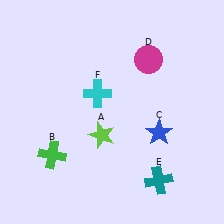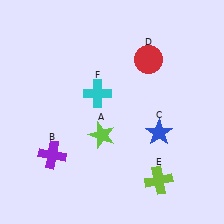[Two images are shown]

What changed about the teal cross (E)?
In Image 1, E is teal. In Image 2, it changed to lime.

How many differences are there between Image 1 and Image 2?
There are 3 differences between the two images.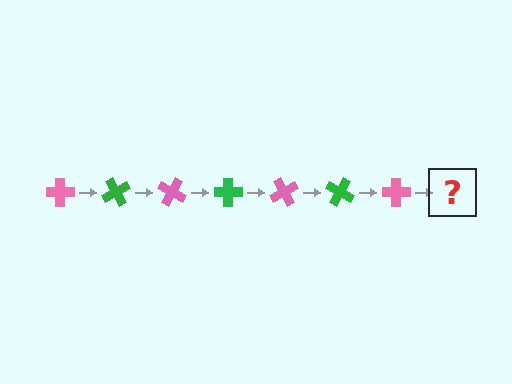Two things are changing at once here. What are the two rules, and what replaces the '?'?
The two rules are that it rotates 60 degrees each step and the color cycles through pink and green. The '?' should be a green cross, rotated 420 degrees from the start.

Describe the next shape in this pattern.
It should be a green cross, rotated 420 degrees from the start.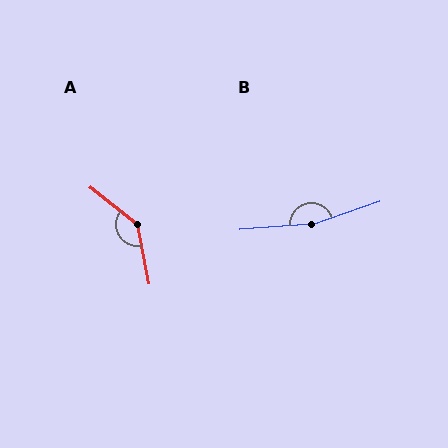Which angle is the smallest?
A, at approximately 139 degrees.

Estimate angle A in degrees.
Approximately 139 degrees.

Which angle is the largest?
B, at approximately 165 degrees.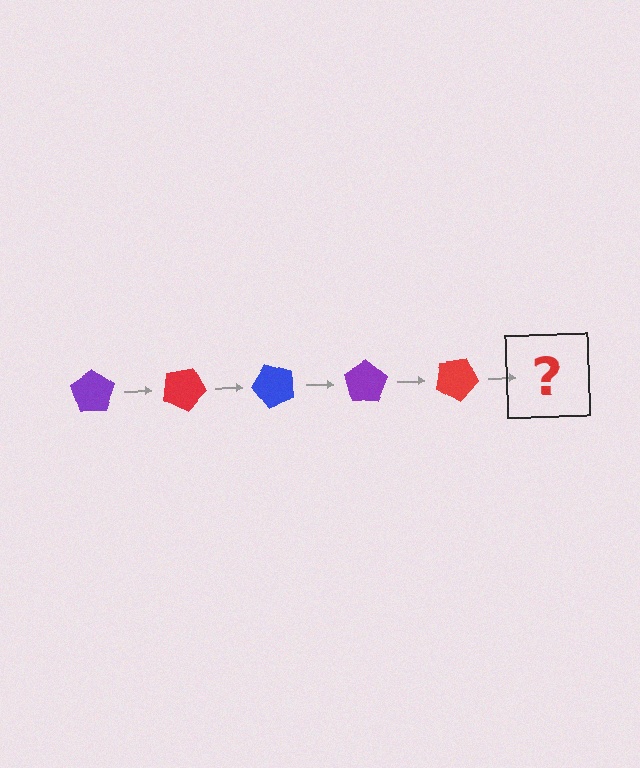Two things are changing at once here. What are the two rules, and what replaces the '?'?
The two rules are that it rotates 25 degrees each step and the color cycles through purple, red, and blue. The '?' should be a blue pentagon, rotated 125 degrees from the start.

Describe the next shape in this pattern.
It should be a blue pentagon, rotated 125 degrees from the start.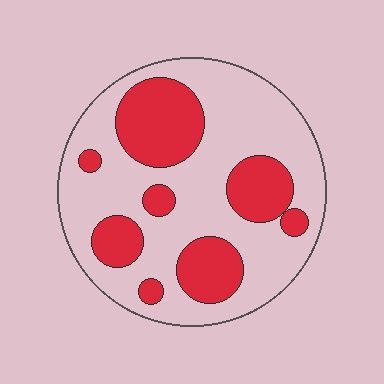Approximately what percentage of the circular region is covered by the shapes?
Approximately 30%.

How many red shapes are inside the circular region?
8.